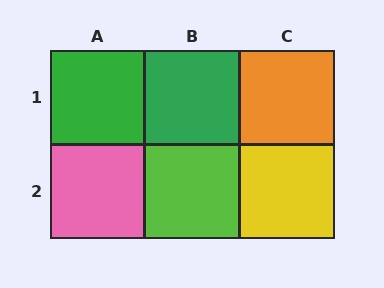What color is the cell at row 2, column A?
Pink.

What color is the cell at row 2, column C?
Yellow.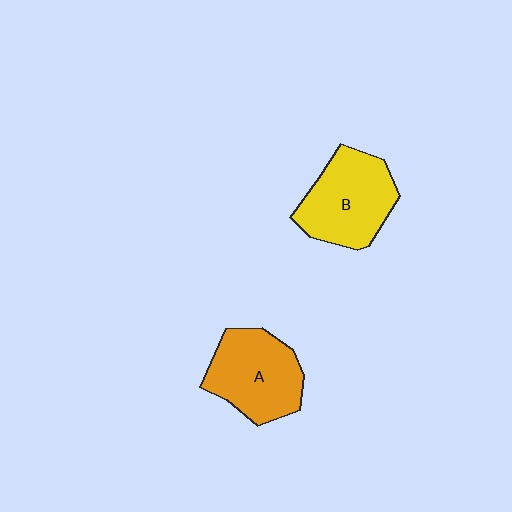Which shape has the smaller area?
Shape A (orange).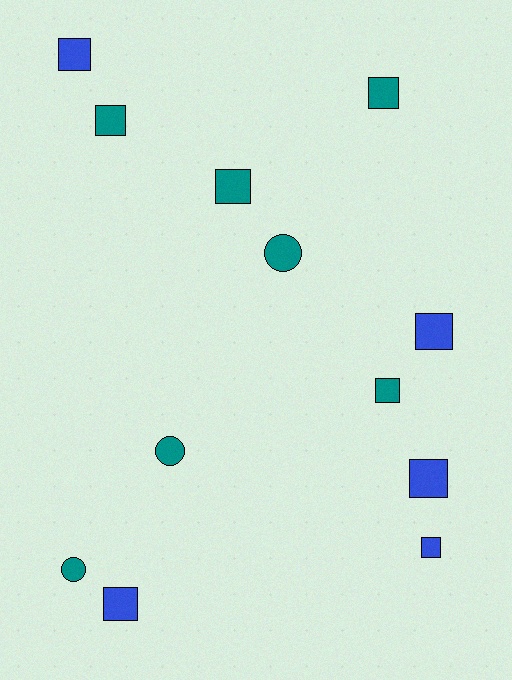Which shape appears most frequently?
Square, with 9 objects.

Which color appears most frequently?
Teal, with 7 objects.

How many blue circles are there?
There are no blue circles.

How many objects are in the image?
There are 12 objects.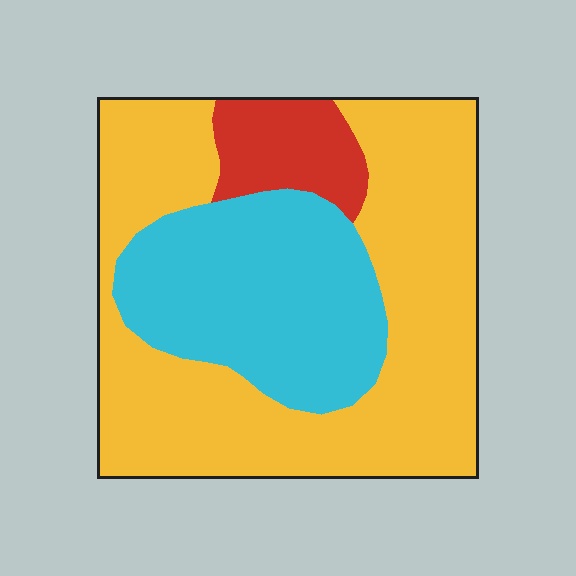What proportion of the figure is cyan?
Cyan covers 30% of the figure.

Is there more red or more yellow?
Yellow.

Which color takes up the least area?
Red, at roughly 10%.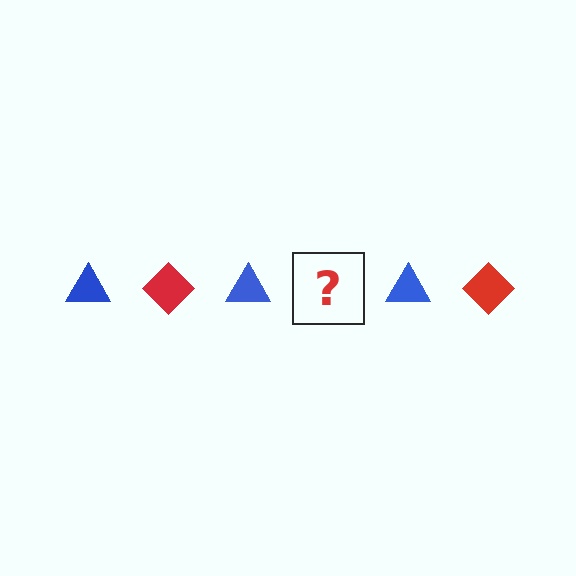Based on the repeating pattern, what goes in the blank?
The blank should be a red diamond.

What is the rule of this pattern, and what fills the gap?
The rule is that the pattern alternates between blue triangle and red diamond. The gap should be filled with a red diamond.